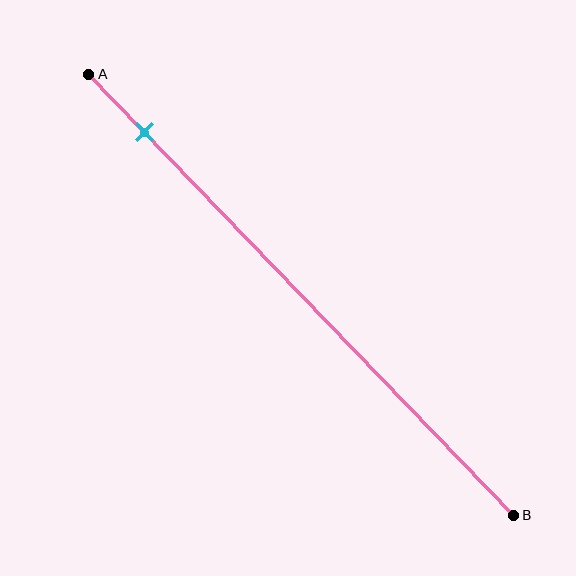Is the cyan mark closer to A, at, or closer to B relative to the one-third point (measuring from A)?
The cyan mark is closer to point A than the one-third point of segment AB.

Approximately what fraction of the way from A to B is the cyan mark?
The cyan mark is approximately 15% of the way from A to B.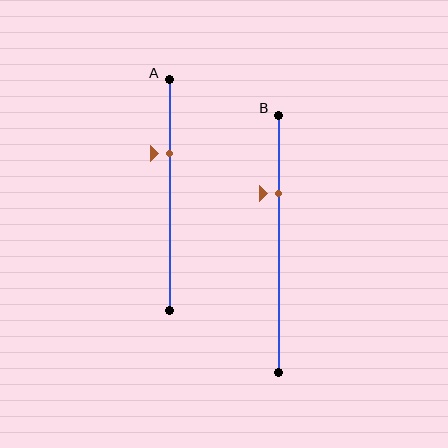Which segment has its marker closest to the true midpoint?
Segment A has its marker closest to the true midpoint.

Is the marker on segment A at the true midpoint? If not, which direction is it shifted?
No, the marker on segment A is shifted upward by about 18% of the segment length.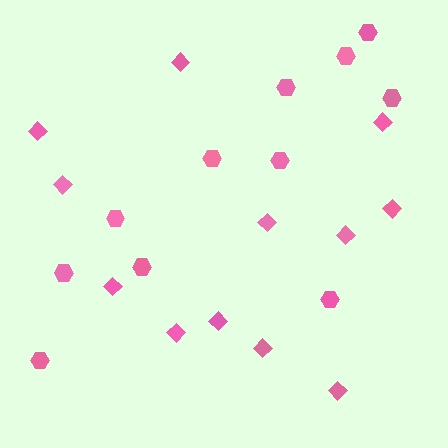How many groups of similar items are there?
There are 2 groups: one group of diamonds (12) and one group of hexagons (11).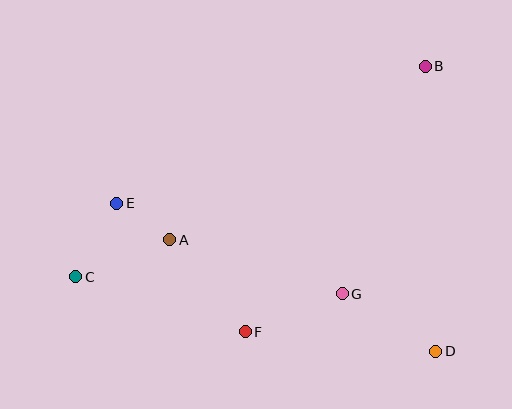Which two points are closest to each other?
Points A and E are closest to each other.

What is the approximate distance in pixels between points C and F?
The distance between C and F is approximately 178 pixels.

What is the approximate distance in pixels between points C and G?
The distance between C and G is approximately 267 pixels.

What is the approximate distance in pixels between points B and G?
The distance between B and G is approximately 242 pixels.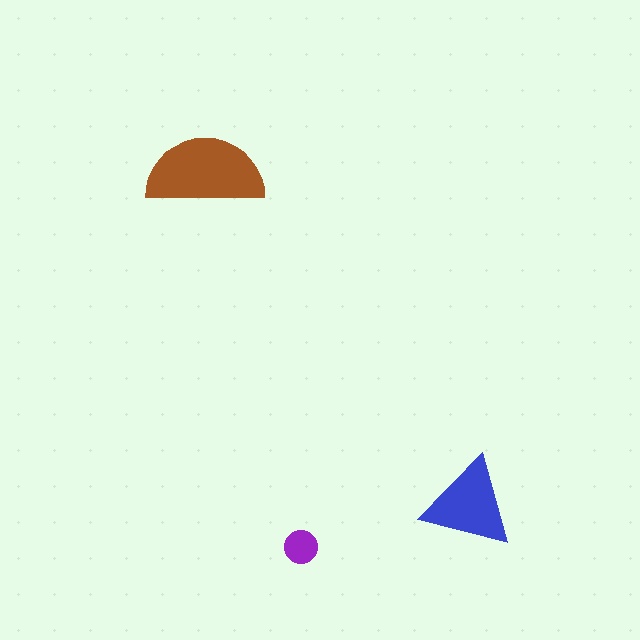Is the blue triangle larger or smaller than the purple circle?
Larger.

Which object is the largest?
The brown semicircle.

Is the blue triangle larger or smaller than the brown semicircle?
Smaller.